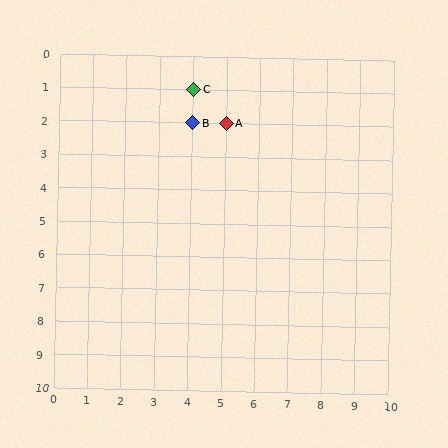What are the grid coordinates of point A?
Point A is at grid coordinates (5, 2).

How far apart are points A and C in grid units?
Points A and C are 1 column and 1 row apart (about 1.4 grid units diagonally).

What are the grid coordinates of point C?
Point C is at grid coordinates (4, 1).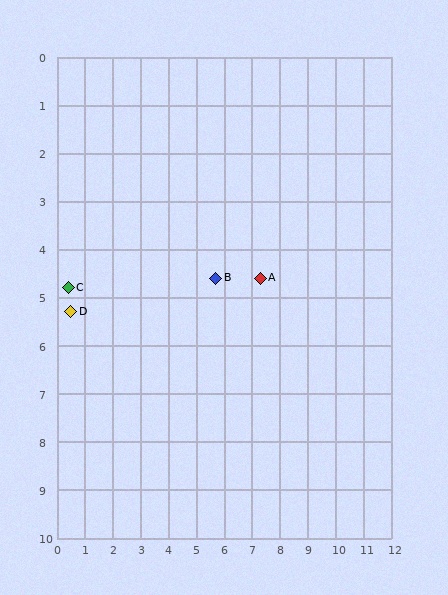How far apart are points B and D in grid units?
Points B and D are about 5.2 grid units apart.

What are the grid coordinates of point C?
Point C is at approximately (0.4, 4.8).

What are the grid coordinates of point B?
Point B is at approximately (5.7, 4.6).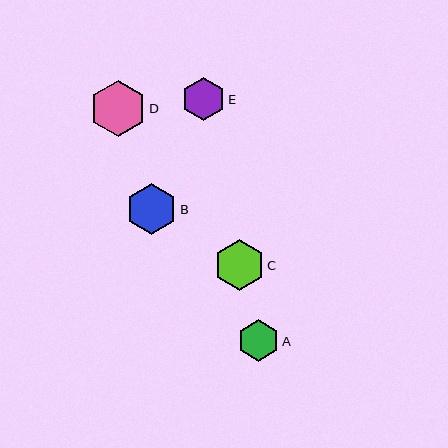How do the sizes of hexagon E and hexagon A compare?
Hexagon E and hexagon A are approximately the same size.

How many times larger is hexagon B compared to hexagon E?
Hexagon B is approximately 1.2 times the size of hexagon E.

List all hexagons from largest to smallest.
From largest to smallest: D, C, B, E, A.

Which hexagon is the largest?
Hexagon D is the largest with a size of approximately 56 pixels.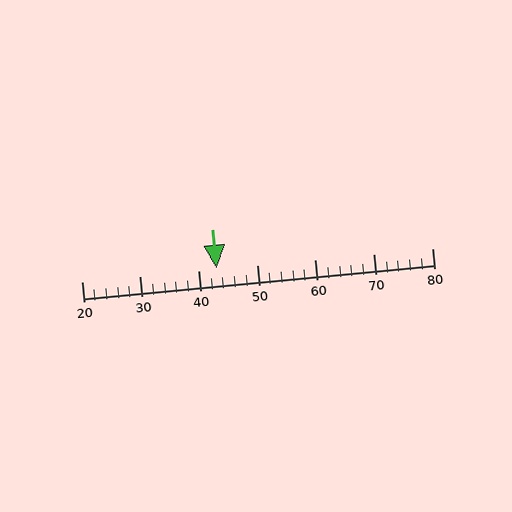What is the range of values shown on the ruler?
The ruler shows values from 20 to 80.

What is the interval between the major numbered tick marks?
The major tick marks are spaced 10 units apart.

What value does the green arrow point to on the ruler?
The green arrow points to approximately 43.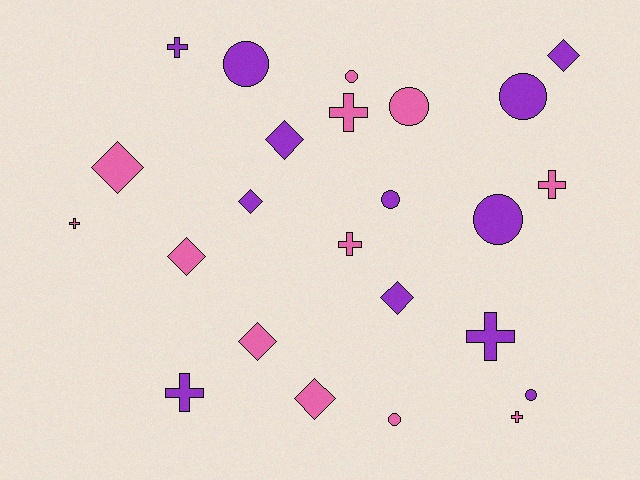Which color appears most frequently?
Purple, with 12 objects.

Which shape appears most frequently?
Cross, with 8 objects.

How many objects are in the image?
There are 24 objects.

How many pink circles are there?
There are 3 pink circles.